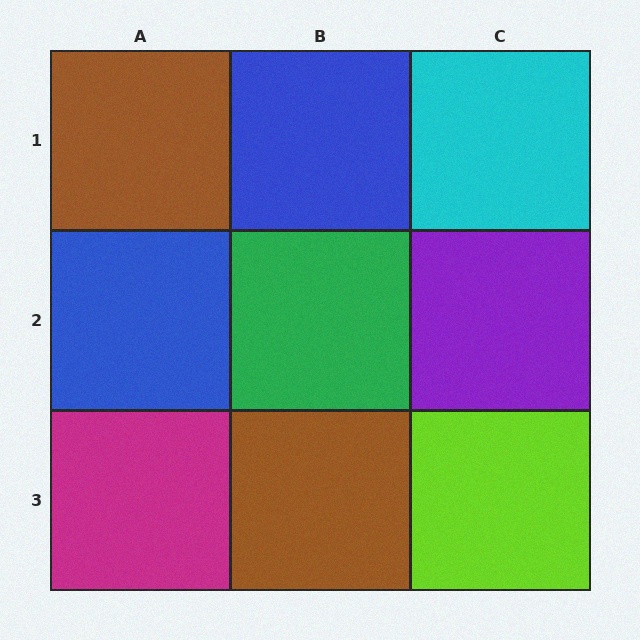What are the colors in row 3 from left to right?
Magenta, brown, lime.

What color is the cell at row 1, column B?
Blue.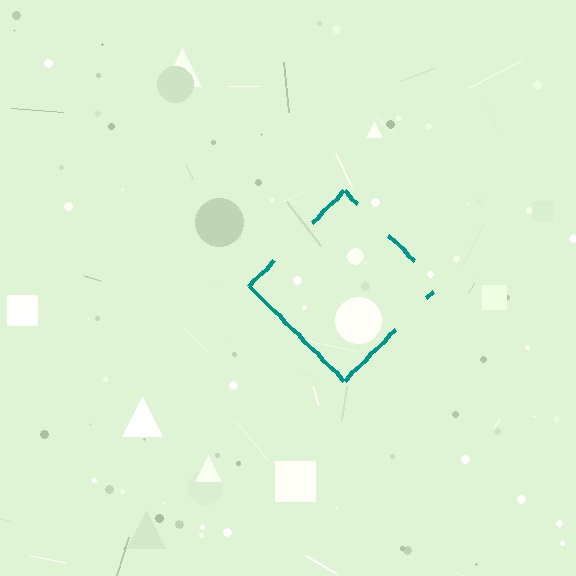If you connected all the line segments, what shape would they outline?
They would outline a diamond.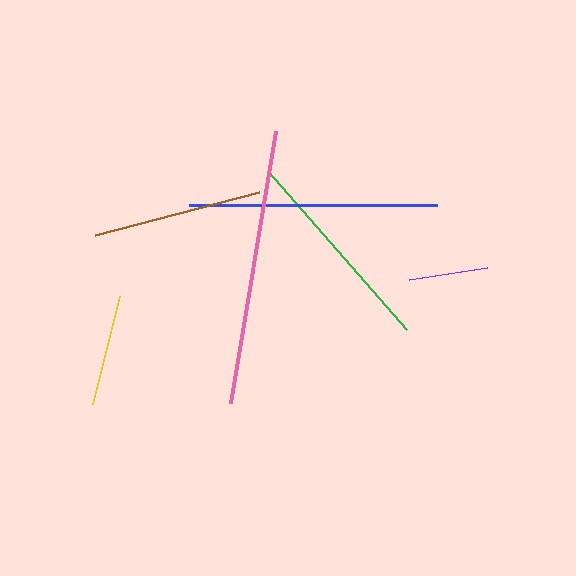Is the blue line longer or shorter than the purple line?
The blue line is longer than the purple line.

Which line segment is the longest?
The pink line is the longest at approximately 276 pixels.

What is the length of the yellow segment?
The yellow segment is approximately 111 pixels long.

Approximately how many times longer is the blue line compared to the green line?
The blue line is approximately 1.2 times the length of the green line.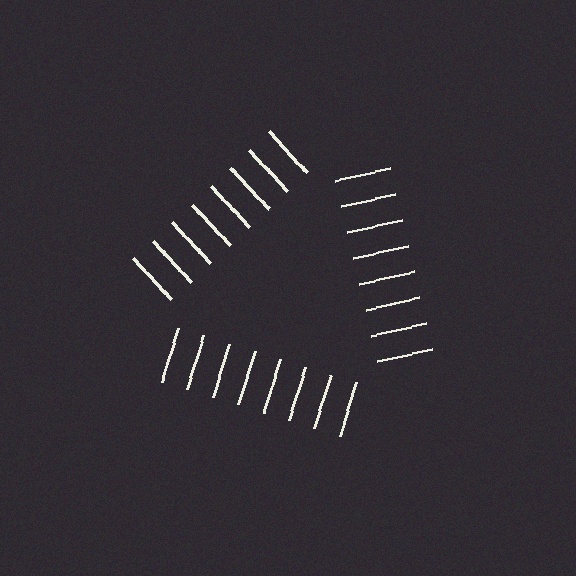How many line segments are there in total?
24 — 8 along each of the 3 edges.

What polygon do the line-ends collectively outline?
An illusory triangle — the line segments terminate on its edges but no continuous stroke is drawn.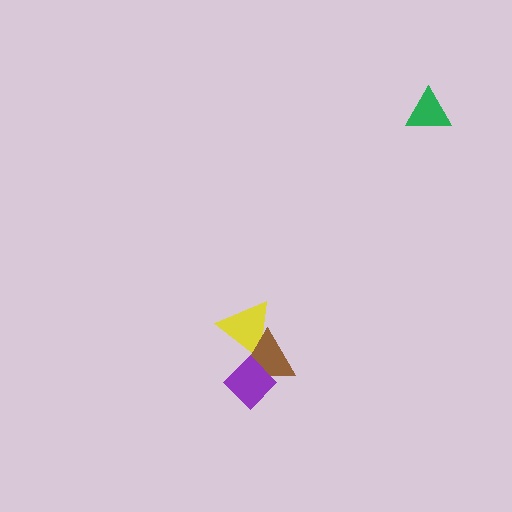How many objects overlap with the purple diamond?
1 object overlaps with the purple diamond.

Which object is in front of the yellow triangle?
The brown triangle is in front of the yellow triangle.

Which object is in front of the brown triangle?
The purple diamond is in front of the brown triangle.